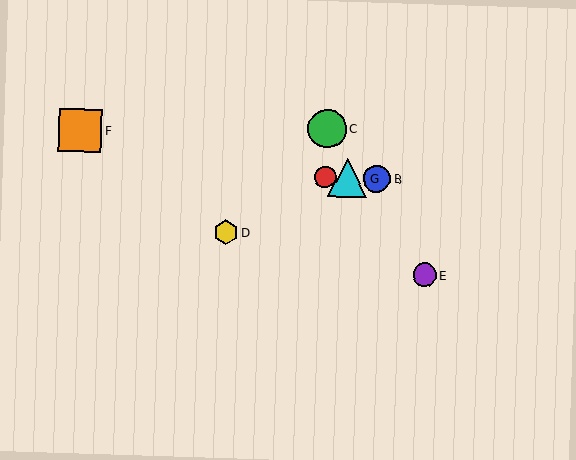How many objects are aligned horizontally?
3 objects (A, B, G) are aligned horizontally.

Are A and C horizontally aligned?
No, A is at y≈177 and C is at y≈129.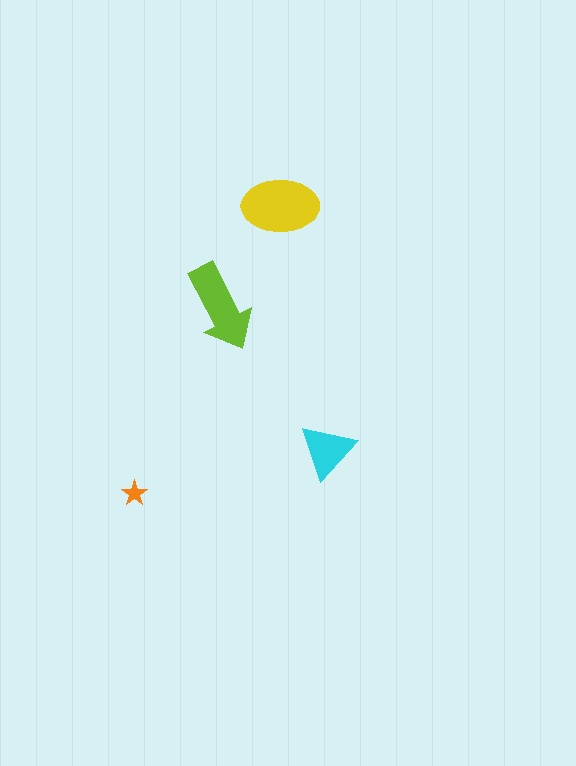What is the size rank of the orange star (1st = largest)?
4th.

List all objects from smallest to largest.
The orange star, the cyan triangle, the lime arrow, the yellow ellipse.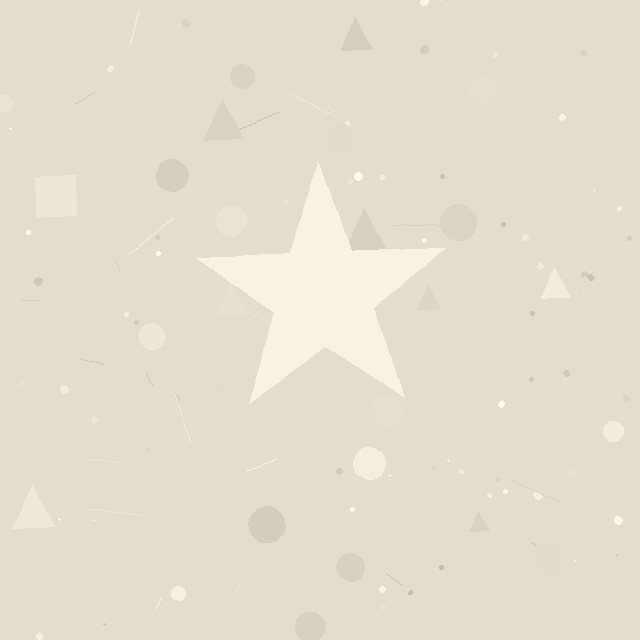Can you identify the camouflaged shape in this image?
The camouflaged shape is a star.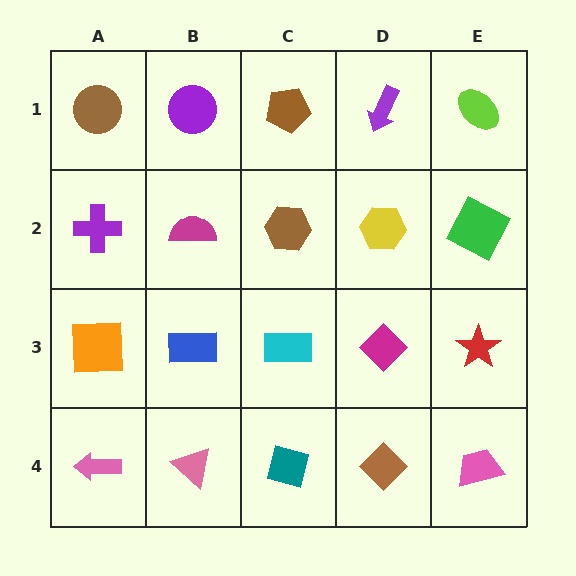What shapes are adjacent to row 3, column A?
A purple cross (row 2, column A), a pink arrow (row 4, column A), a blue rectangle (row 3, column B).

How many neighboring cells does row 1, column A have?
2.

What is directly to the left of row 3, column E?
A magenta diamond.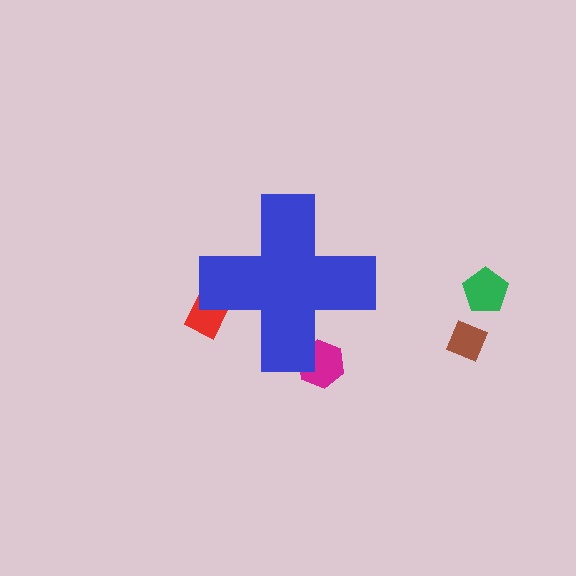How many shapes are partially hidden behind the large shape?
2 shapes are partially hidden.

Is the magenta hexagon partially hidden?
Yes, the magenta hexagon is partially hidden behind the blue cross.